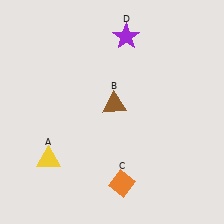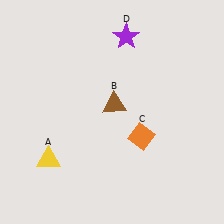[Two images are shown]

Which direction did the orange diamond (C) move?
The orange diamond (C) moved up.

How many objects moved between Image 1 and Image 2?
1 object moved between the two images.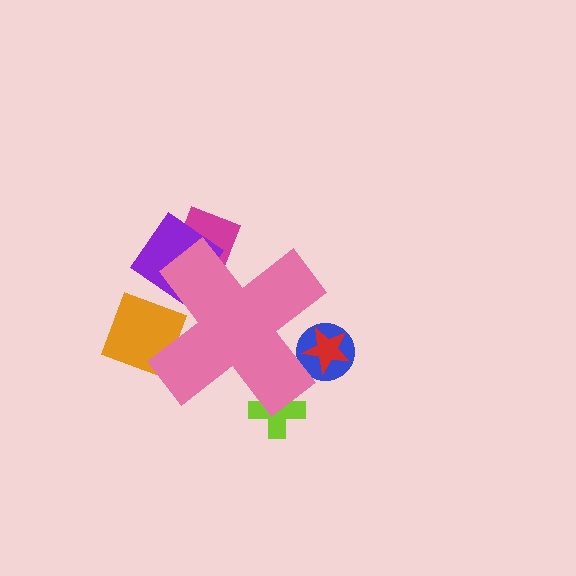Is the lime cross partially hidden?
Yes, the lime cross is partially hidden behind the pink cross.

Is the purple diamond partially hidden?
Yes, the purple diamond is partially hidden behind the pink cross.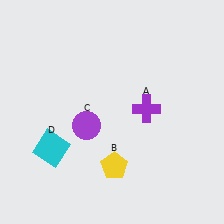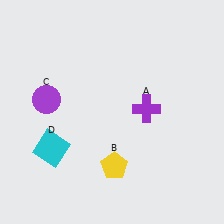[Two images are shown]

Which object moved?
The purple circle (C) moved left.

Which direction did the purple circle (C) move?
The purple circle (C) moved left.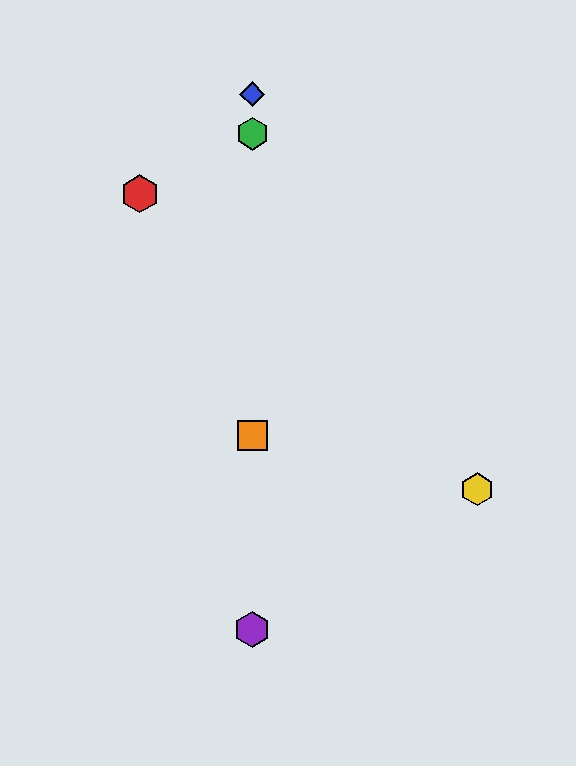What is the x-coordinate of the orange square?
The orange square is at x≈252.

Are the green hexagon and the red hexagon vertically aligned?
No, the green hexagon is at x≈252 and the red hexagon is at x≈140.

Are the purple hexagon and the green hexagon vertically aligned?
Yes, both are at x≈252.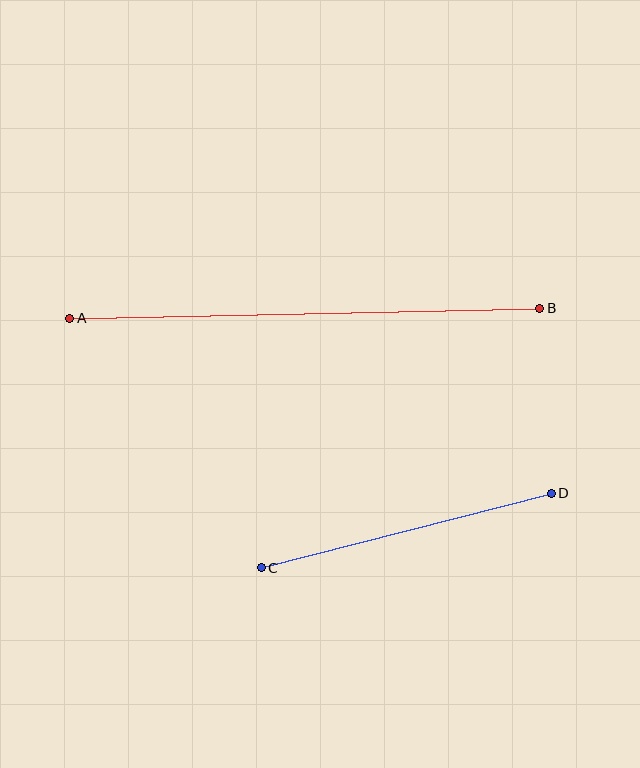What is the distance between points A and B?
The distance is approximately 470 pixels.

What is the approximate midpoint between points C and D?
The midpoint is at approximately (406, 531) pixels.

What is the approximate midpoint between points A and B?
The midpoint is at approximately (305, 313) pixels.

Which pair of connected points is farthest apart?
Points A and B are farthest apart.